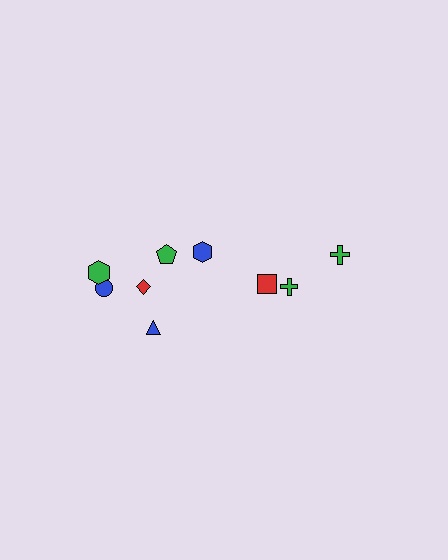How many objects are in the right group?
There are 3 objects.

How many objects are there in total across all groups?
There are 9 objects.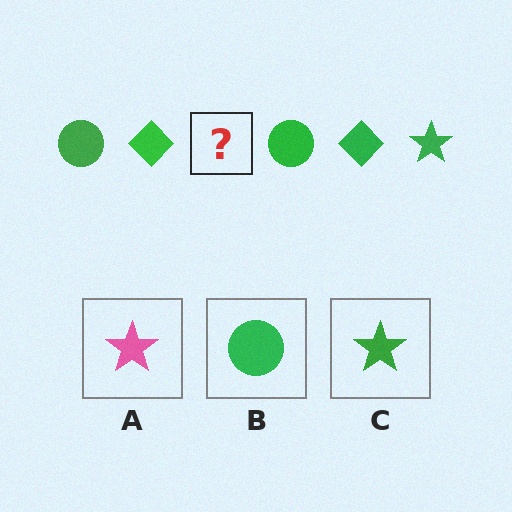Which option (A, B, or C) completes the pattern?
C.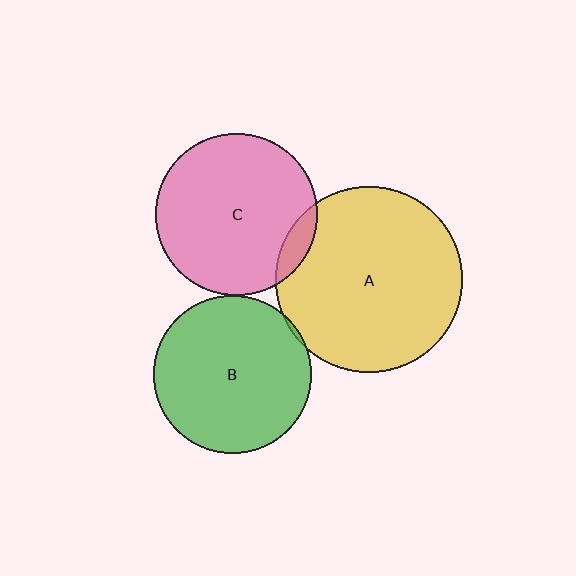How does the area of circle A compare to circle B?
Approximately 1.4 times.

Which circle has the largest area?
Circle A (yellow).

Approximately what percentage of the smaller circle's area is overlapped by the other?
Approximately 5%.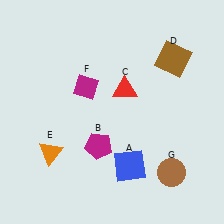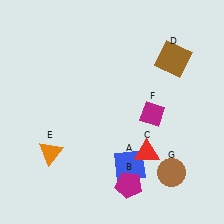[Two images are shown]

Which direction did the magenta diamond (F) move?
The magenta diamond (F) moved right.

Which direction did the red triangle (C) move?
The red triangle (C) moved down.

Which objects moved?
The objects that moved are: the magenta pentagon (B), the red triangle (C), the magenta diamond (F).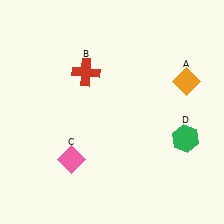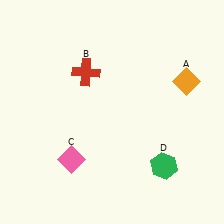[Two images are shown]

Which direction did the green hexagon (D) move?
The green hexagon (D) moved down.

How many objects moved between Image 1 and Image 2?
1 object moved between the two images.